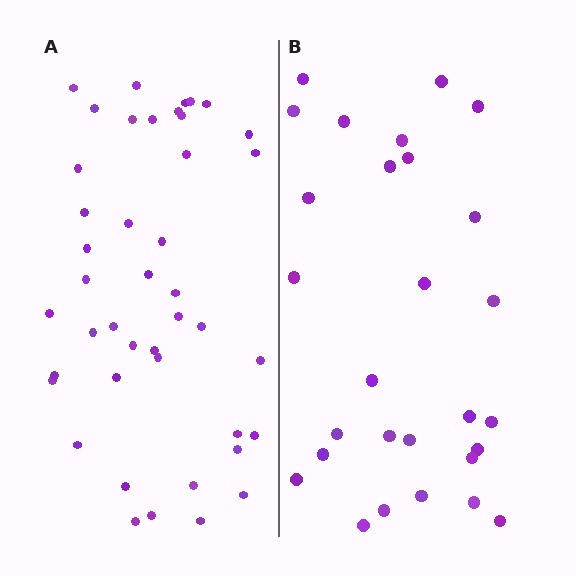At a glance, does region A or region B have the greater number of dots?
Region A (the left region) has more dots.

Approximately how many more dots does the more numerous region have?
Region A has approximately 15 more dots than region B.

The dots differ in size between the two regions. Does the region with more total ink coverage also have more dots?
No. Region B has more total ink coverage because its dots are larger, but region A actually contains more individual dots. Total area can be misleading — the number of items is what matters here.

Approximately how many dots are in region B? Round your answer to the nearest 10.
About 30 dots. (The exact count is 28, which rounds to 30.)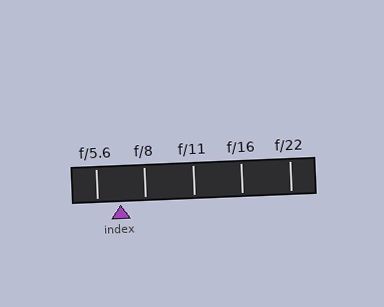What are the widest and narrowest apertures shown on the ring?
The widest aperture shown is f/5.6 and the narrowest is f/22.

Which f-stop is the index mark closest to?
The index mark is closest to f/5.6.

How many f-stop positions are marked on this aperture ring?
There are 5 f-stop positions marked.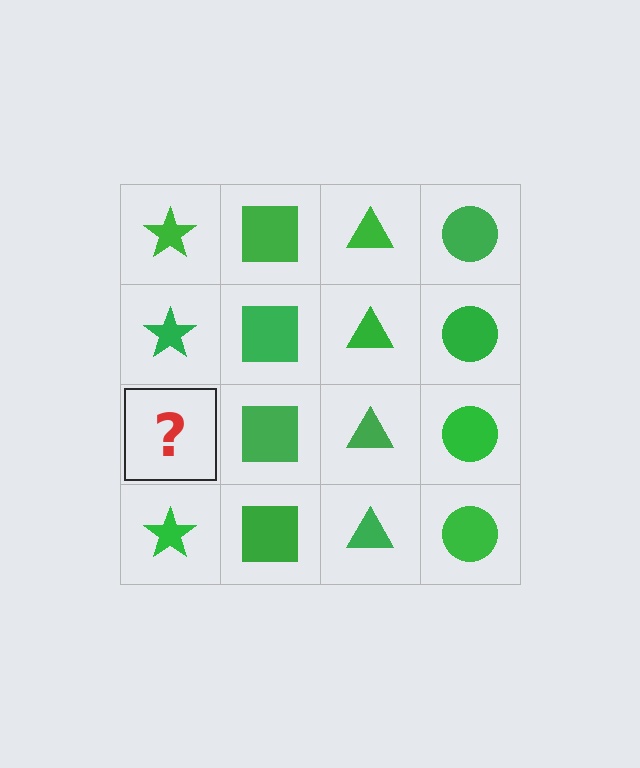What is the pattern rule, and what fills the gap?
The rule is that each column has a consistent shape. The gap should be filled with a green star.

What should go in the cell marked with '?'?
The missing cell should contain a green star.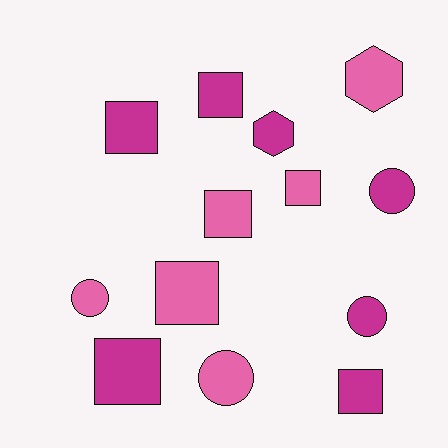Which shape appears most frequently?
Square, with 7 objects.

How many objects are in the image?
There are 13 objects.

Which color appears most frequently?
Magenta, with 7 objects.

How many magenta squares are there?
There are 4 magenta squares.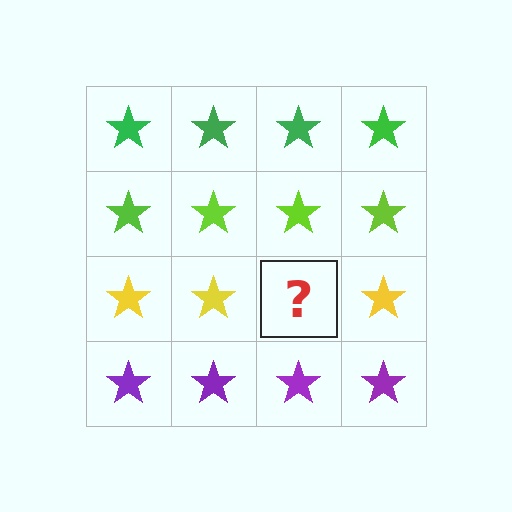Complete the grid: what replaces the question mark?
The question mark should be replaced with a yellow star.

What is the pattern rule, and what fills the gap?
The rule is that each row has a consistent color. The gap should be filled with a yellow star.